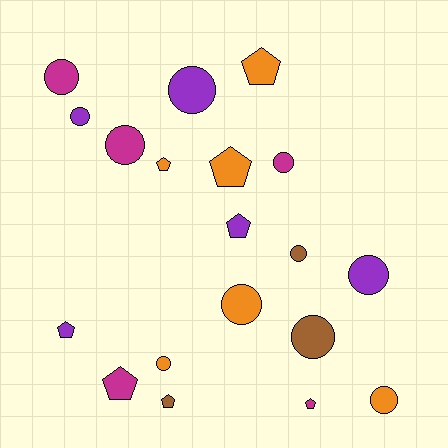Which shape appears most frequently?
Circle, with 11 objects.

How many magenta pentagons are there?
There are 2 magenta pentagons.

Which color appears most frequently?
Orange, with 6 objects.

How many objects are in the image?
There are 19 objects.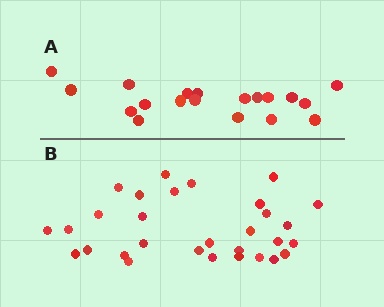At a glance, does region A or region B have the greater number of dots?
Region B (the bottom region) has more dots.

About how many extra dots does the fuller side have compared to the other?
Region B has roughly 12 or so more dots than region A.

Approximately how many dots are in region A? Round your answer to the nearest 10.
About 20 dots. (The exact count is 19, which rounds to 20.)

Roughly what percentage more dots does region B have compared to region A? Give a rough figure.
About 60% more.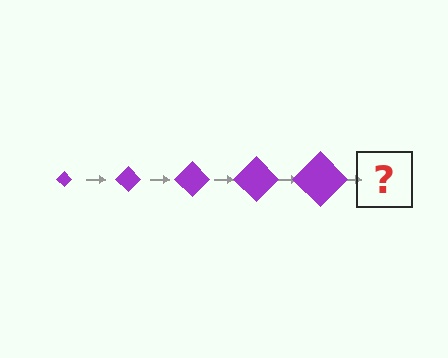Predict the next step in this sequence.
The next step is a purple diamond, larger than the previous one.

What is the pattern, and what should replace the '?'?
The pattern is that the diamond gets progressively larger each step. The '?' should be a purple diamond, larger than the previous one.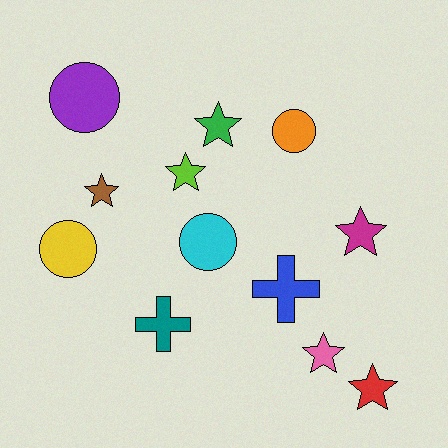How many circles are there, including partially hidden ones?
There are 4 circles.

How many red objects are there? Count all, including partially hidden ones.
There is 1 red object.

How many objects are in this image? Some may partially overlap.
There are 12 objects.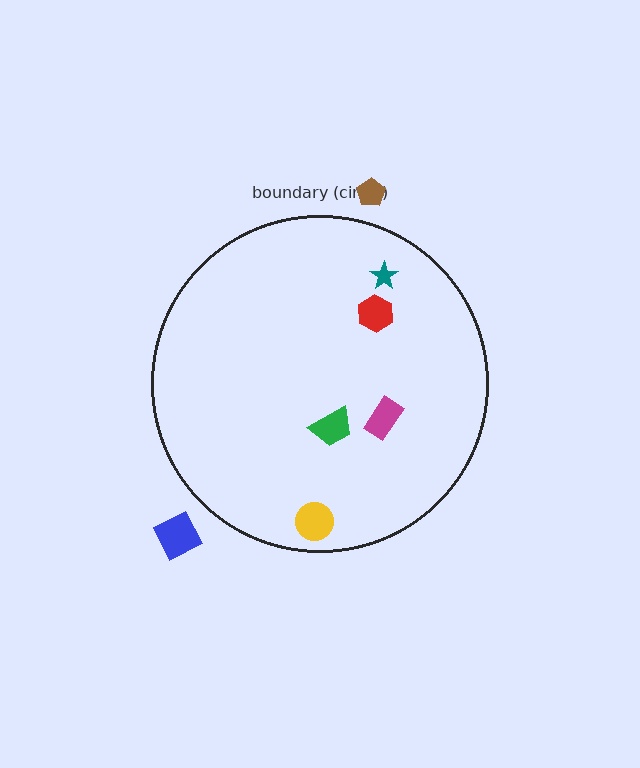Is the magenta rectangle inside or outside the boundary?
Inside.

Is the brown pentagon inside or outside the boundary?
Outside.